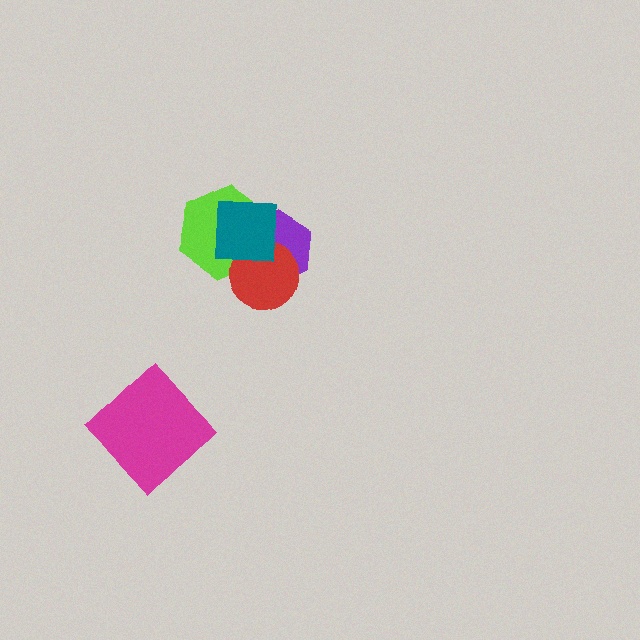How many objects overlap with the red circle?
3 objects overlap with the red circle.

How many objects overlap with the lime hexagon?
3 objects overlap with the lime hexagon.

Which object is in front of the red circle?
The teal square is in front of the red circle.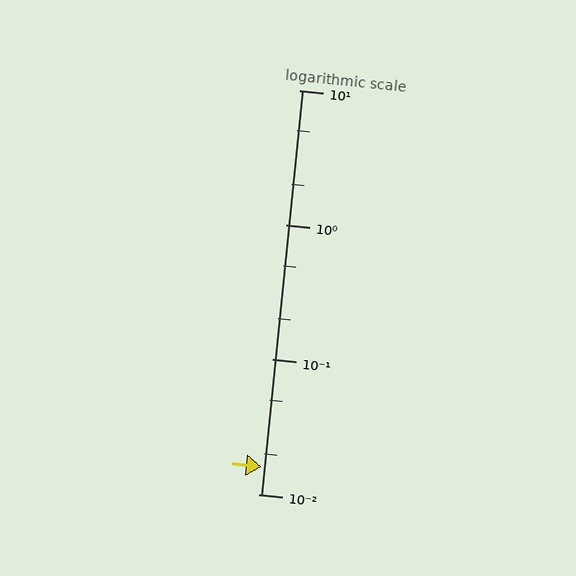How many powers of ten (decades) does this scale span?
The scale spans 3 decades, from 0.01 to 10.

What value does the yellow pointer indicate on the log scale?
The pointer indicates approximately 0.016.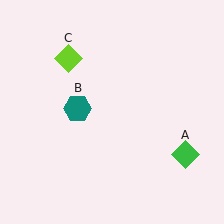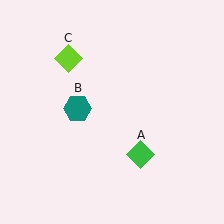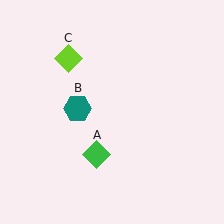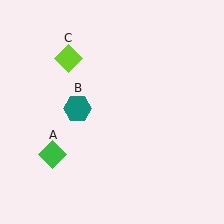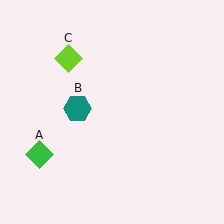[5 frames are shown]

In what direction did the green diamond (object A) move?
The green diamond (object A) moved left.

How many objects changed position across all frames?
1 object changed position: green diamond (object A).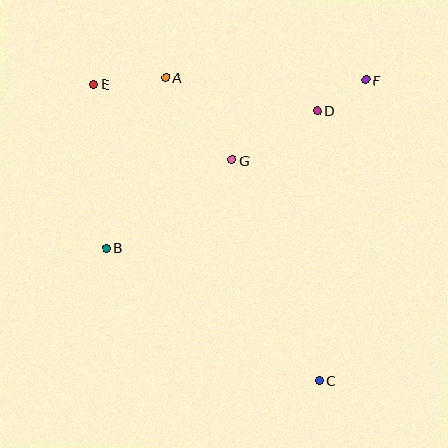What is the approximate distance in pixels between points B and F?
The distance between B and F is approximately 309 pixels.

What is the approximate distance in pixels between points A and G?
The distance between A and G is approximately 106 pixels.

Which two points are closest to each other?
Points D and F are closest to each other.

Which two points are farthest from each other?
Points C and E are farthest from each other.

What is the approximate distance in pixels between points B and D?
The distance between B and D is approximately 252 pixels.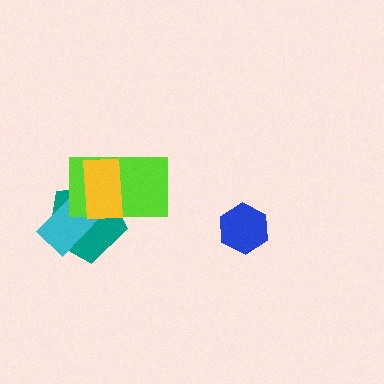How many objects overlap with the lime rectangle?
3 objects overlap with the lime rectangle.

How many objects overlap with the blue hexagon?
0 objects overlap with the blue hexagon.